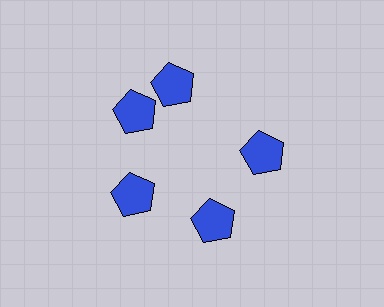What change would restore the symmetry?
The symmetry would be restored by rotating it back into even spacing with its neighbors so that all 5 pentagons sit at equal angles and equal distance from the center.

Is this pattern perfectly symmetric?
No. The 5 blue pentagons are arranged in a ring, but one element near the 1 o'clock position is rotated out of alignment along the ring, breaking the 5-fold rotational symmetry.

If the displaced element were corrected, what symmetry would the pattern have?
It would have 5-fold rotational symmetry — the pattern would map onto itself every 72 degrees.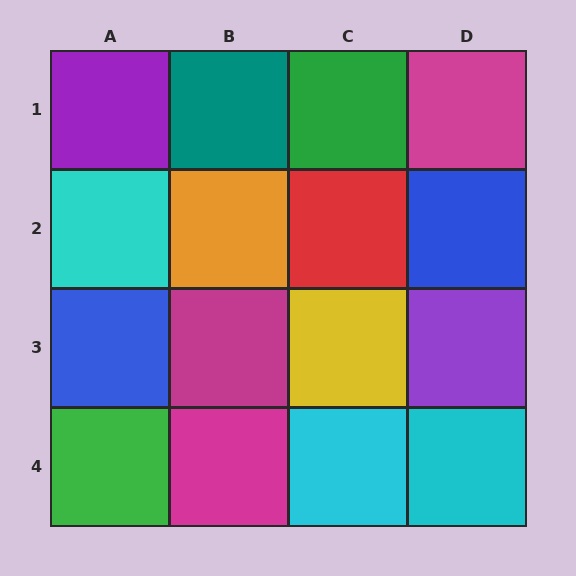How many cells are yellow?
1 cell is yellow.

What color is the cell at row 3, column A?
Blue.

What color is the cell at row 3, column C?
Yellow.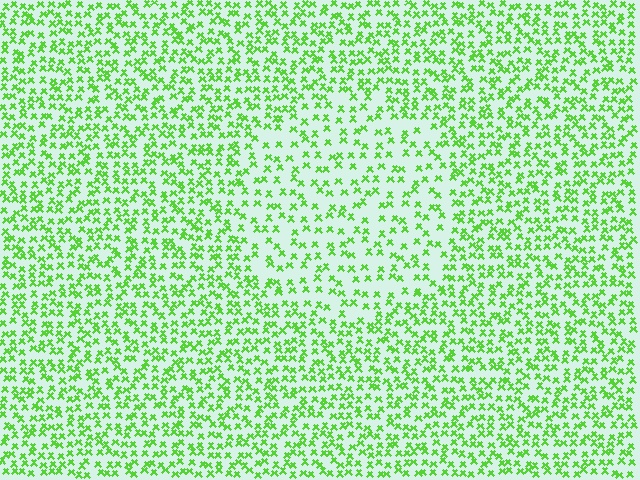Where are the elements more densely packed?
The elements are more densely packed outside the circle boundary.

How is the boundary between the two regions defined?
The boundary is defined by a change in element density (approximately 1.8x ratio). All elements are the same color, size, and shape.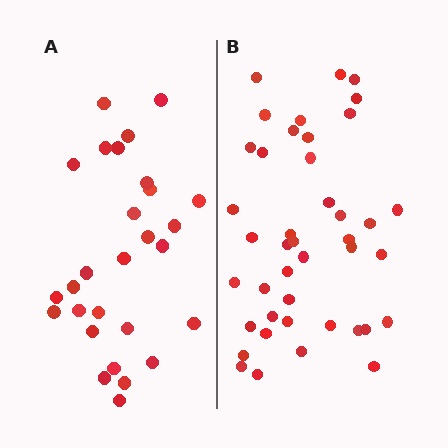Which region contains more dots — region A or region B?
Region B (the right region) has more dots.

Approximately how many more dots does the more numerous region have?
Region B has approximately 15 more dots than region A.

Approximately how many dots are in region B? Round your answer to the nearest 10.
About 40 dots. (The exact count is 42, which rounds to 40.)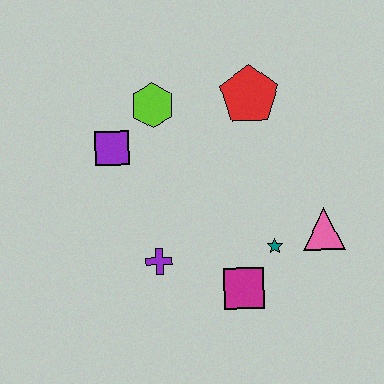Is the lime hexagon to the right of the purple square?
Yes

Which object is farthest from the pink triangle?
The purple square is farthest from the pink triangle.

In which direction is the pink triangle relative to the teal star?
The pink triangle is to the right of the teal star.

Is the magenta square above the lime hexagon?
No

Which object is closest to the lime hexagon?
The purple square is closest to the lime hexagon.